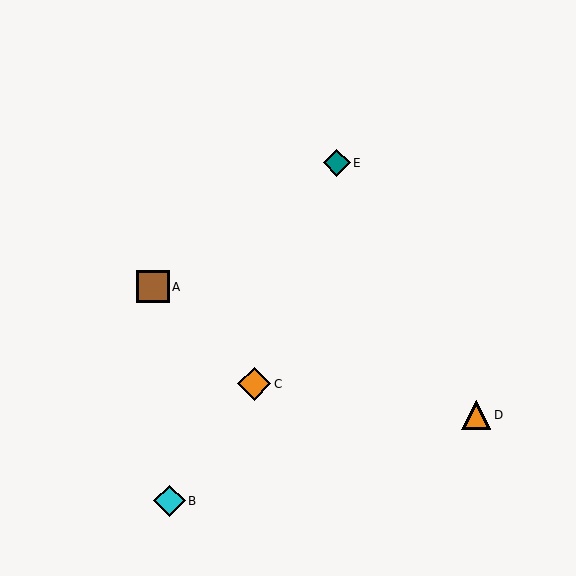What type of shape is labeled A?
Shape A is a brown square.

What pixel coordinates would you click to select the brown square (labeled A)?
Click at (153, 287) to select the brown square A.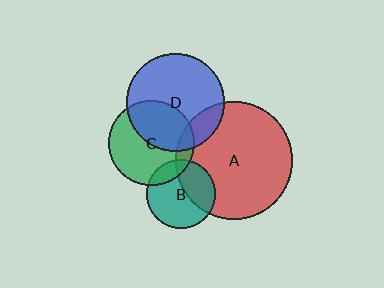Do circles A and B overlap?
Yes.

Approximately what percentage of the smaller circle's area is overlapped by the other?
Approximately 40%.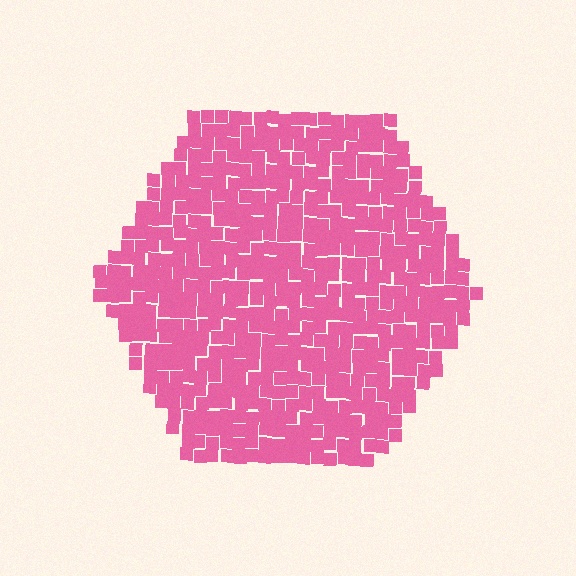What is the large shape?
The large shape is a hexagon.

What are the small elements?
The small elements are squares.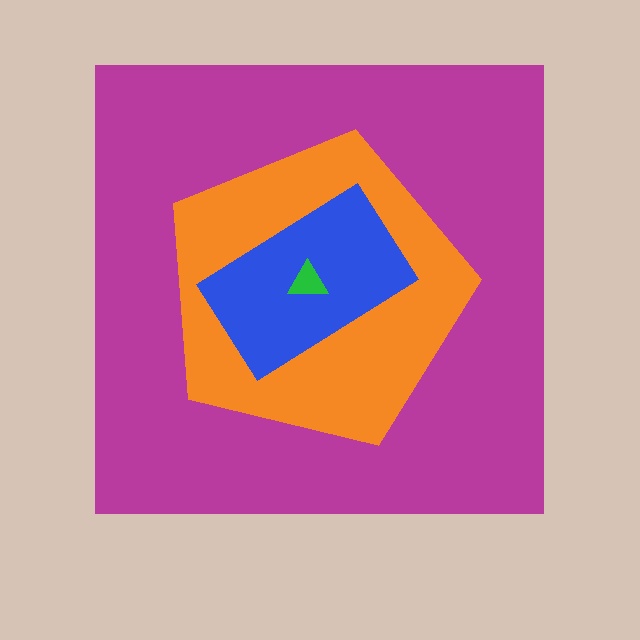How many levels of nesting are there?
4.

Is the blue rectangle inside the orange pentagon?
Yes.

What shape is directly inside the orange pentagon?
The blue rectangle.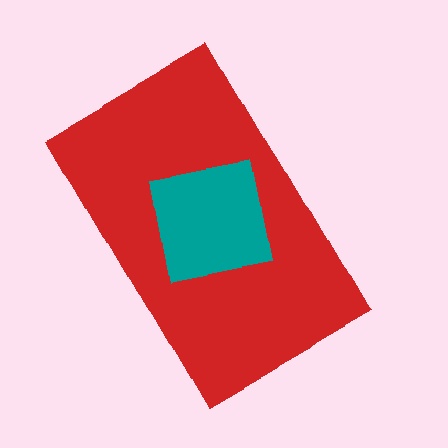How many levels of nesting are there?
2.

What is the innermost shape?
The teal square.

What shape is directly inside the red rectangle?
The teal square.